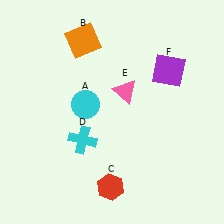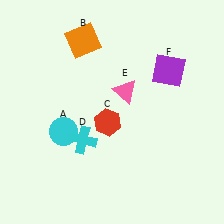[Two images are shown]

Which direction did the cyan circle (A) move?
The cyan circle (A) moved down.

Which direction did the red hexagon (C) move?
The red hexagon (C) moved up.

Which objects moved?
The objects that moved are: the cyan circle (A), the red hexagon (C).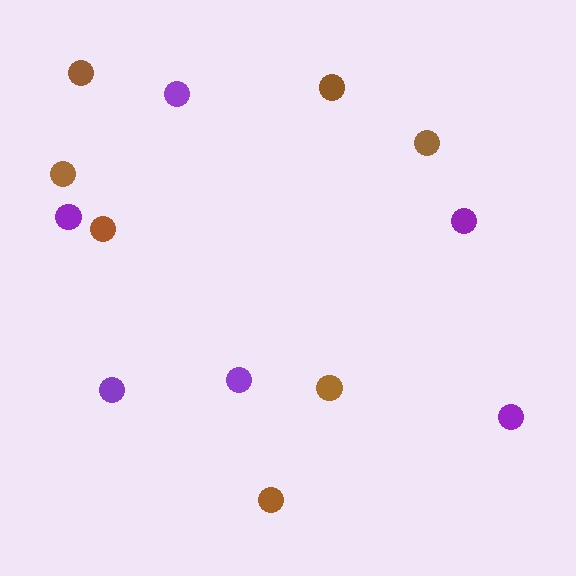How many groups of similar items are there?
There are 2 groups: one group of purple circles (6) and one group of brown circles (7).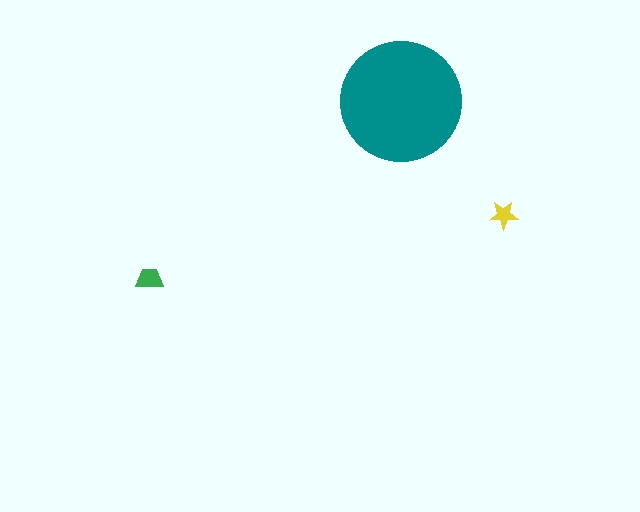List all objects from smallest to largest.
The yellow star, the green trapezoid, the teal circle.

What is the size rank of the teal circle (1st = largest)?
1st.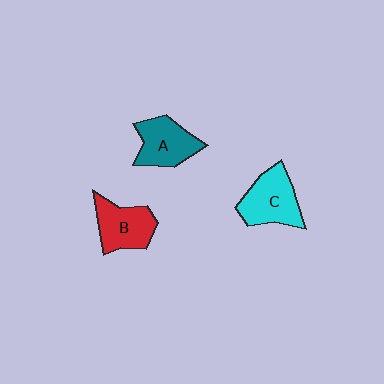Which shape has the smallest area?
Shape A (teal).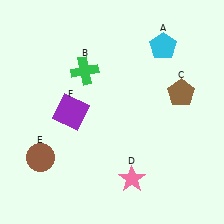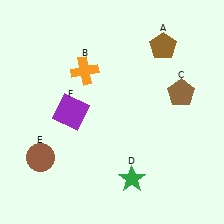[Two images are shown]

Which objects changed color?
A changed from cyan to brown. B changed from green to orange. D changed from pink to green.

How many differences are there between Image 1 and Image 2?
There are 3 differences between the two images.